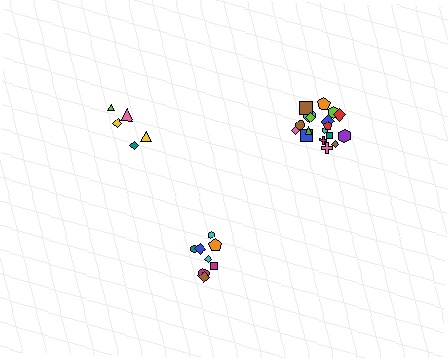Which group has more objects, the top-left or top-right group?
The top-right group.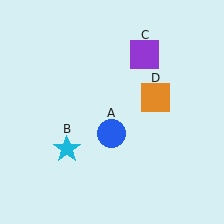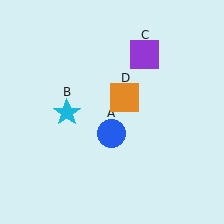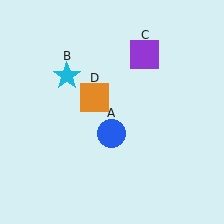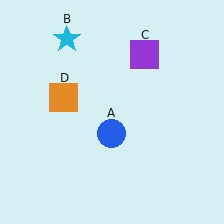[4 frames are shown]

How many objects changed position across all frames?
2 objects changed position: cyan star (object B), orange square (object D).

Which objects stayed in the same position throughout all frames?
Blue circle (object A) and purple square (object C) remained stationary.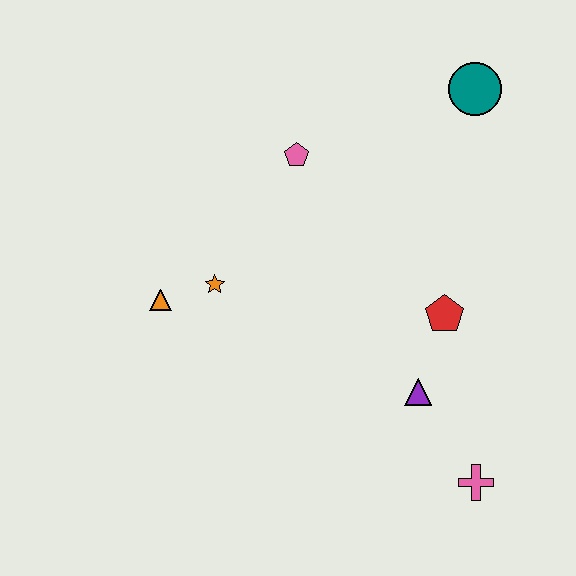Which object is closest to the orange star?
The orange triangle is closest to the orange star.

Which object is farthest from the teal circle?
The pink cross is farthest from the teal circle.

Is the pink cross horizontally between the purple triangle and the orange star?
No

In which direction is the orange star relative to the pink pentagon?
The orange star is below the pink pentagon.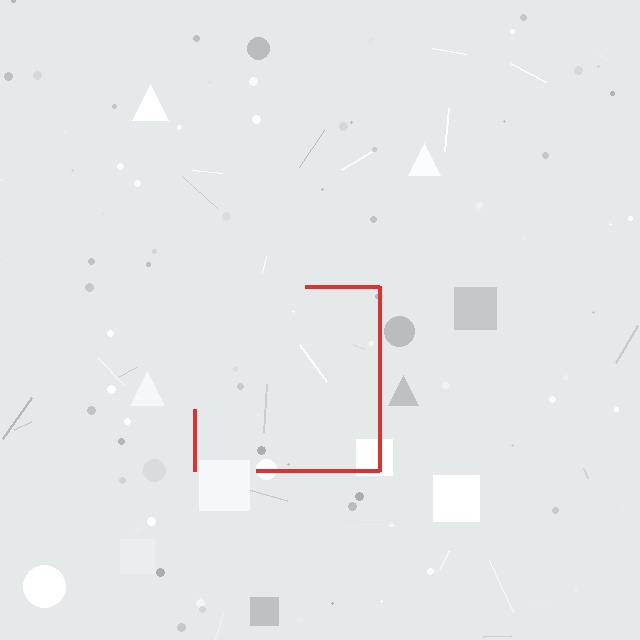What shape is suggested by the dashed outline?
The dashed outline suggests a square.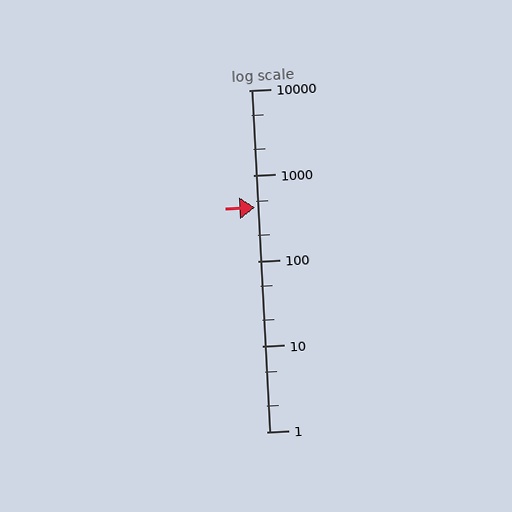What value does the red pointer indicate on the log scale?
The pointer indicates approximately 420.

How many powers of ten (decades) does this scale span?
The scale spans 4 decades, from 1 to 10000.